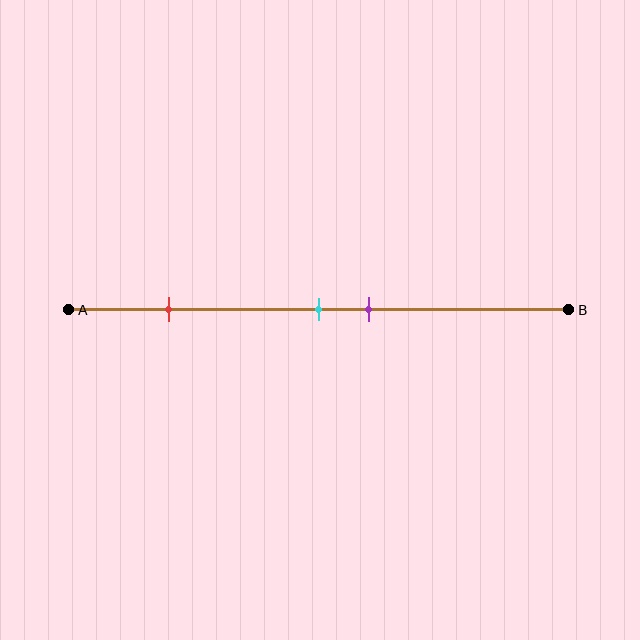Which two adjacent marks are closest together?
The cyan and purple marks are the closest adjacent pair.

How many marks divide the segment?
There are 3 marks dividing the segment.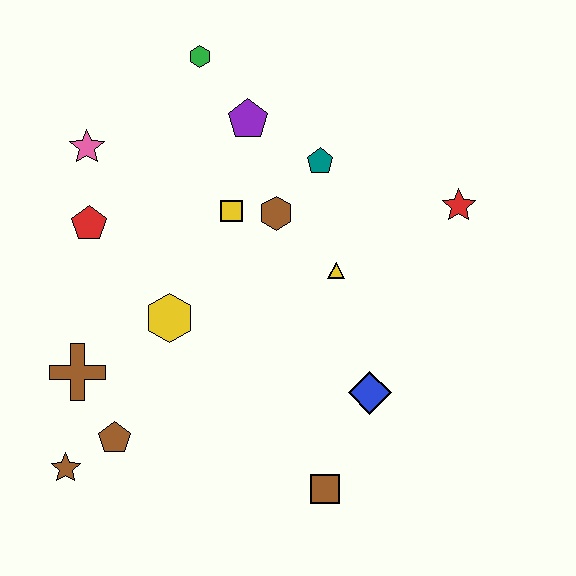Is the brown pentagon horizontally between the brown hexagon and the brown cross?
Yes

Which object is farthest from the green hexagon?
The brown square is farthest from the green hexagon.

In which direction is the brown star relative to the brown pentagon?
The brown star is to the left of the brown pentagon.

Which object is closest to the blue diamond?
The brown square is closest to the blue diamond.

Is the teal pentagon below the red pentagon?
No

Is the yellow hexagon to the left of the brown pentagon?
No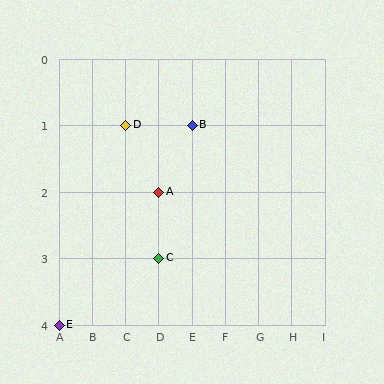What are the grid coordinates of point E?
Point E is at grid coordinates (A, 4).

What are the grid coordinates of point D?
Point D is at grid coordinates (C, 1).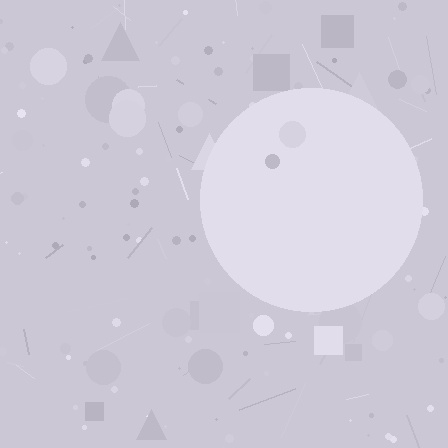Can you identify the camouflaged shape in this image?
The camouflaged shape is a circle.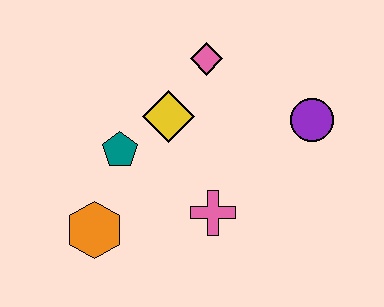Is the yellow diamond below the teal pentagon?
No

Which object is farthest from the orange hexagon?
The purple circle is farthest from the orange hexagon.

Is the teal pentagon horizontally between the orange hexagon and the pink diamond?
Yes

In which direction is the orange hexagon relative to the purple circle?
The orange hexagon is to the left of the purple circle.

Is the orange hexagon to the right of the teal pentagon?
No